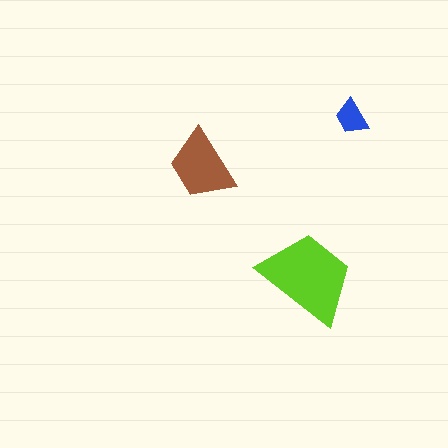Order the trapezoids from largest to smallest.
the lime one, the brown one, the blue one.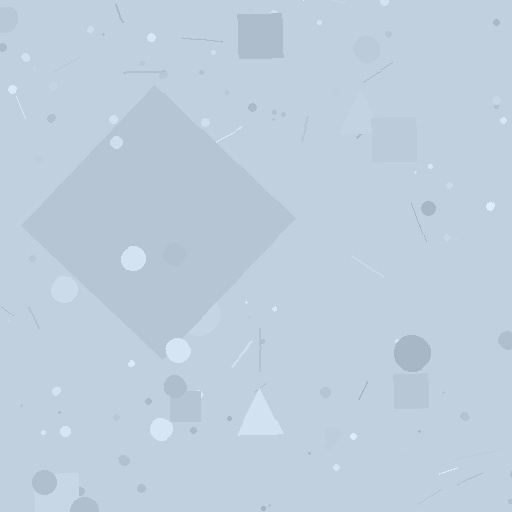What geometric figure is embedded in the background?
A diamond is embedded in the background.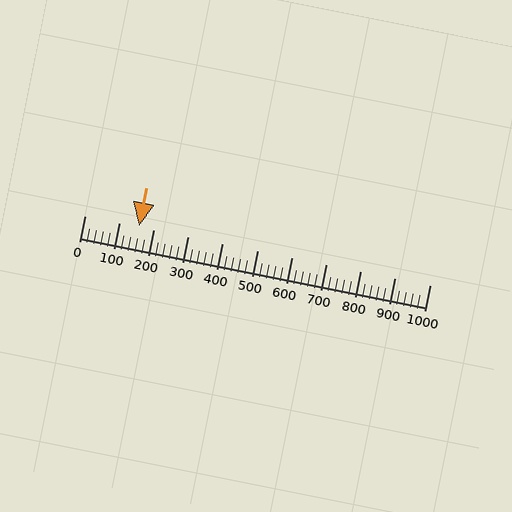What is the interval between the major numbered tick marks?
The major tick marks are spaced 100 units apart.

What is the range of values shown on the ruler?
The ruler shows values from 0 to 1000.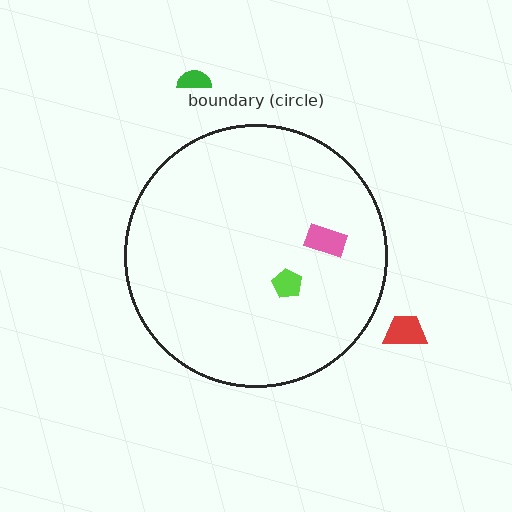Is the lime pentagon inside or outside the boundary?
Inside.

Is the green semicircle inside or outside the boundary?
Outside.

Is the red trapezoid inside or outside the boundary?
Outside.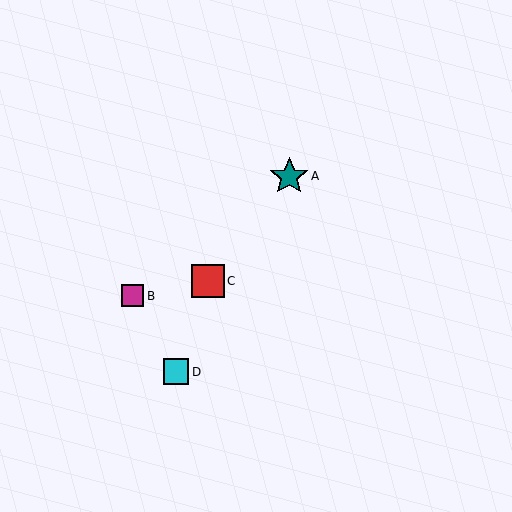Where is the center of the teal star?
The center of the teal star is at (289, 176).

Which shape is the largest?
The teal star (labeled A) is the largest.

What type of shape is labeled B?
Shape B is a magenta square.